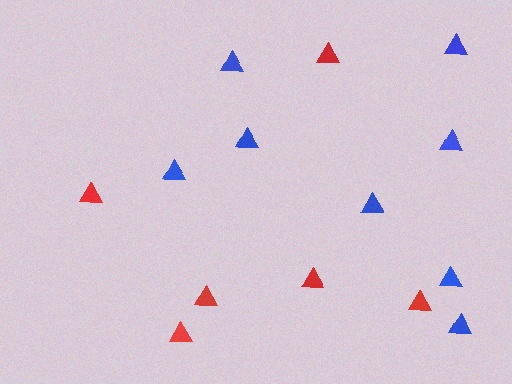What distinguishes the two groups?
There are 2 groups: one group of blue triangles (8) and one group of red triangles (6).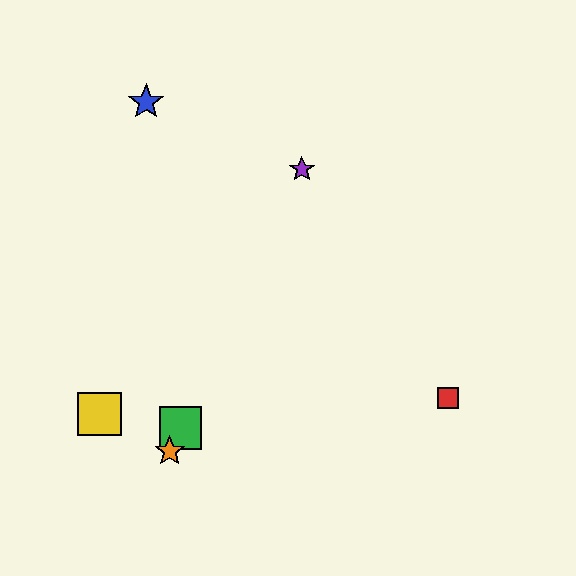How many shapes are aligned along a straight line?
3 shapes (the green square, the purple star, the orange star) are aligned along a straight line.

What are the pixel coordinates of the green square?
The green square is at (181, 428).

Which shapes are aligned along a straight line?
The green square, the purple star, the orange star are aligned along a straight line.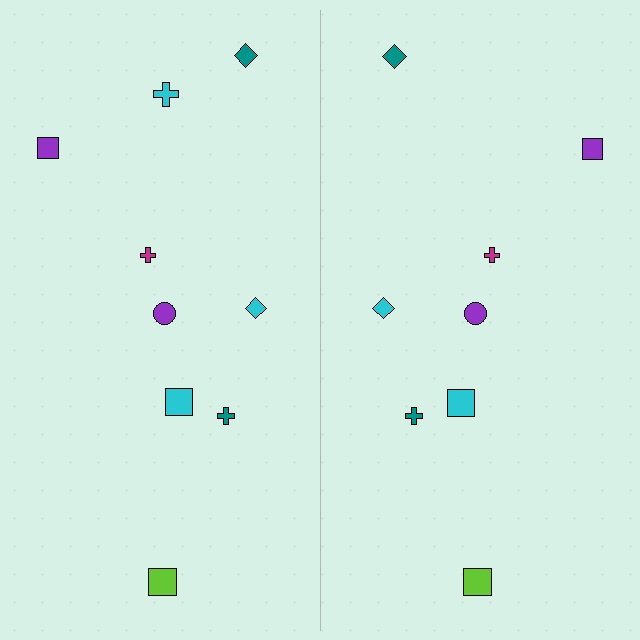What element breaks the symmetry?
A cyan cross is missing from the right side.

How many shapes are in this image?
There are 17 shapes in this image.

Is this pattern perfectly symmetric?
No, the pattern is not perfectly symmetric. A cyan cross is missing from the right side.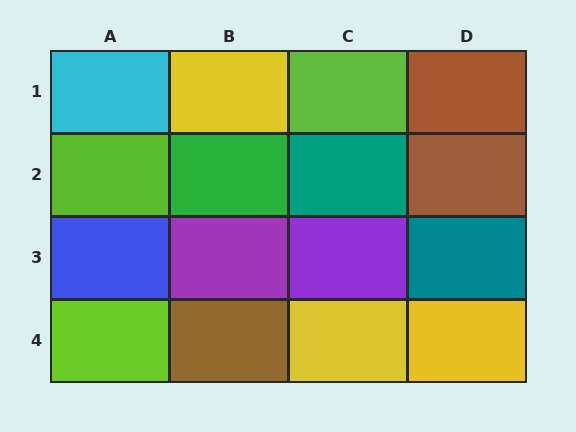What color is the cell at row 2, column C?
Teal.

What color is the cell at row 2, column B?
Green.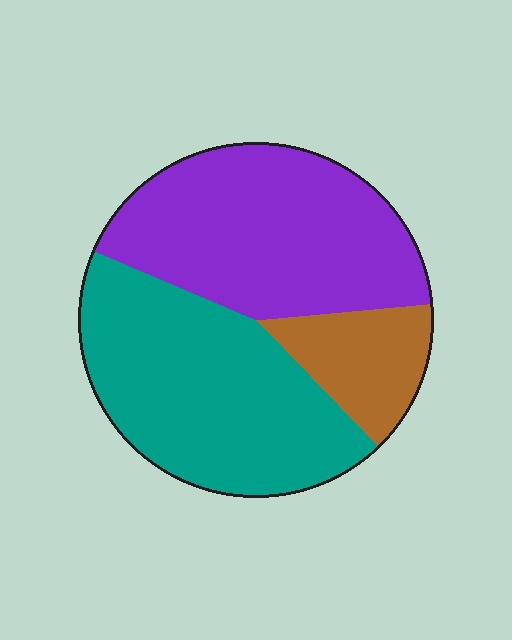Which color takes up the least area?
Brown, at roughly 15%.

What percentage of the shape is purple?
Purple covers 42% of the shape.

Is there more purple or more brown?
Purple.